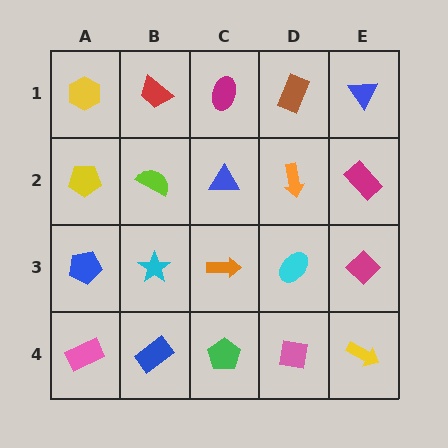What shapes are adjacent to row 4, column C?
An orange arrow (row 3, column C), a blue rectangle (row 4, column B), a pink square (row 4, column D).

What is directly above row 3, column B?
A lime semicircle.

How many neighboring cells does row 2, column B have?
4.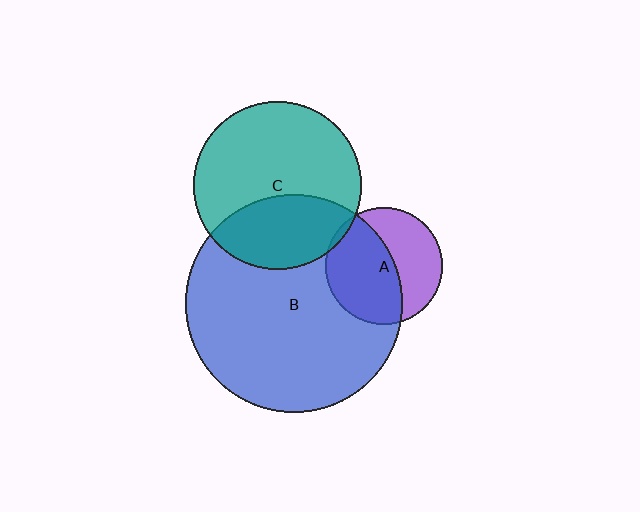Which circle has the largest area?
Circle B (blue).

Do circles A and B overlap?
Yes.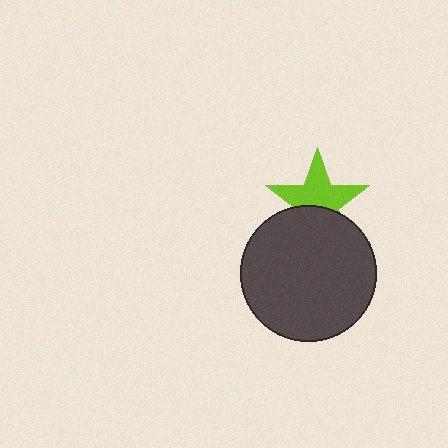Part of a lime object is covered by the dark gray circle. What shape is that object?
It is a star.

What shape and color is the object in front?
The object in front is a dark gray circle.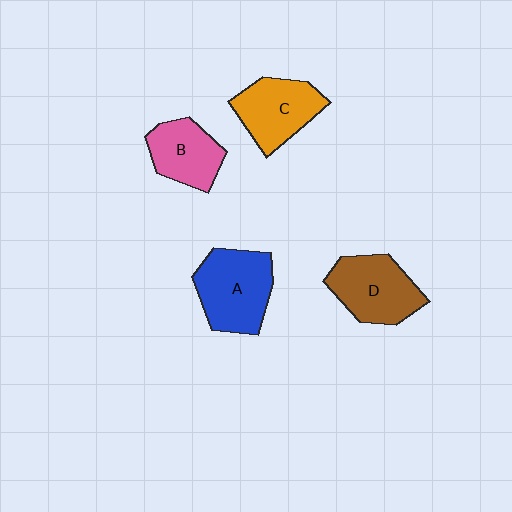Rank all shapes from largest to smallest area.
From largest to smallest: A (blue), D (brown), C (orange), B (pink).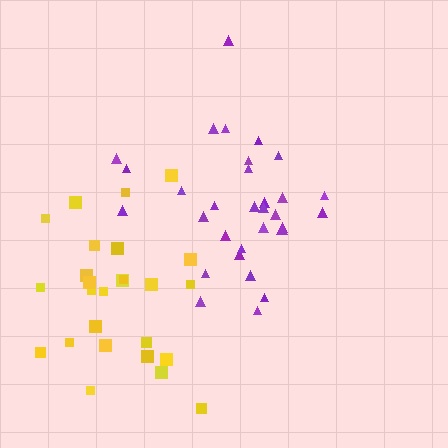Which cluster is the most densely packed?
Purple.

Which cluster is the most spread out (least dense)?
Yellow.